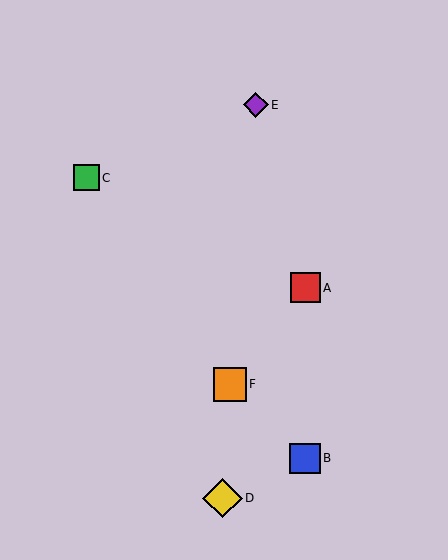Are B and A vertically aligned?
Yes, both are at x≈305.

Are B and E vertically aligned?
No, B is at x≈305 and E is at x≈256.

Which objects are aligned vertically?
Objects A, B are aligned vertically.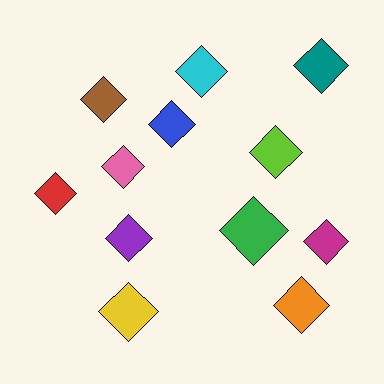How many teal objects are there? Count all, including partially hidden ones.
There is 1 teal object.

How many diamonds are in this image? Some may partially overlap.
There are 12 diamonds.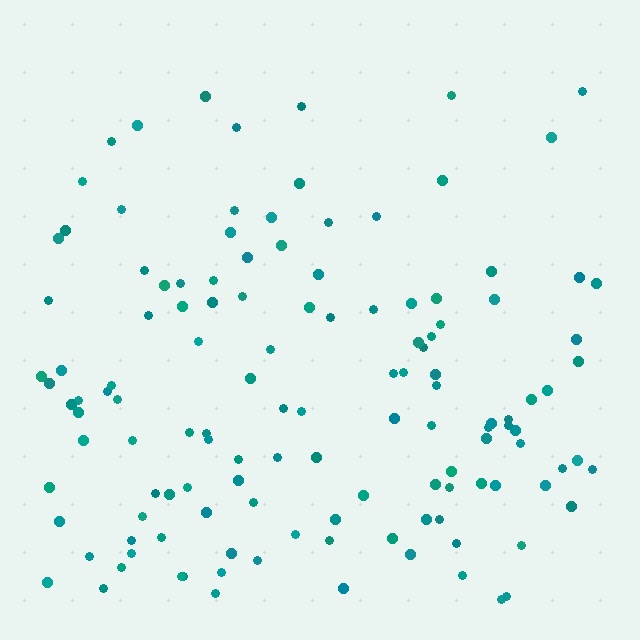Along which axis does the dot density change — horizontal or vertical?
Vertical.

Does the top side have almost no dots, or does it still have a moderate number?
Still a moderate number, just noticeably fewer than the bottom.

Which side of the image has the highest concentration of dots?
The bottom.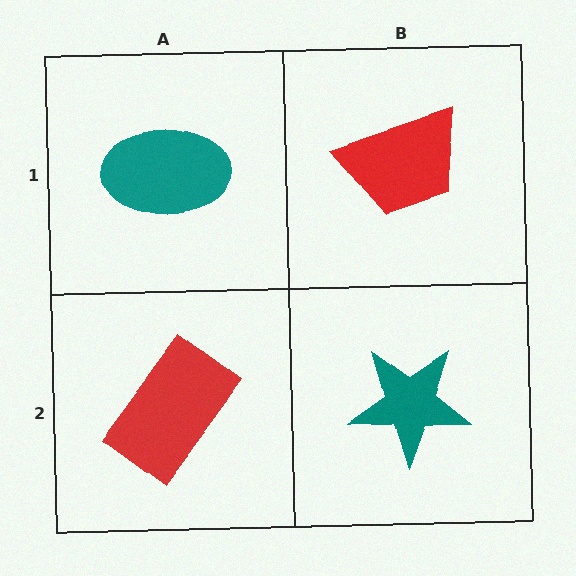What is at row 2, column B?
A teal star.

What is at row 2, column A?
A red rectangle.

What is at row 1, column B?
A red trapezoid.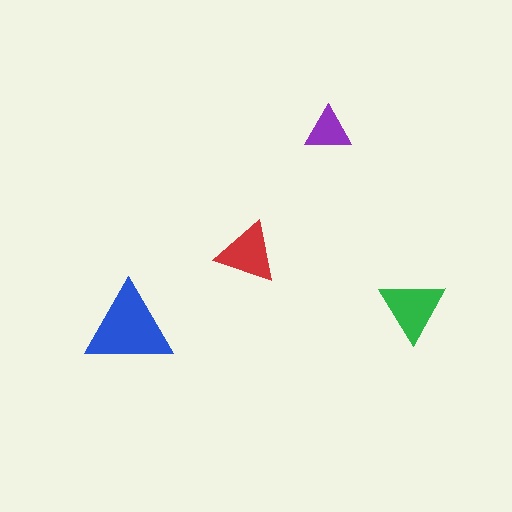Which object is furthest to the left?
The blue triangle is leftmost.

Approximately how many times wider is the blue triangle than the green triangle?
About 1.5 times wider.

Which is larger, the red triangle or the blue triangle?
The blue one.